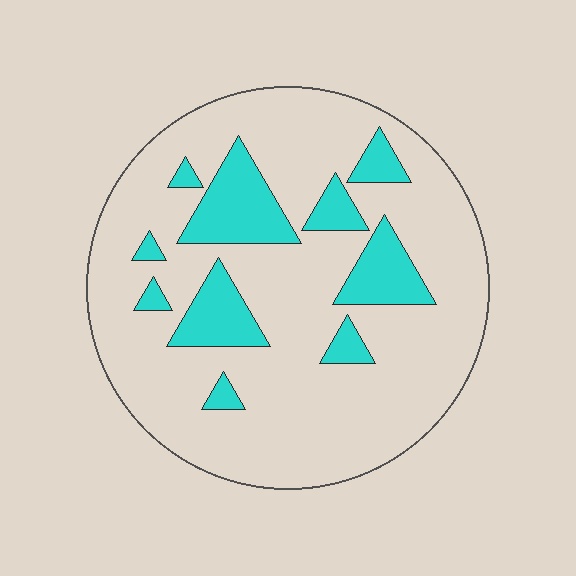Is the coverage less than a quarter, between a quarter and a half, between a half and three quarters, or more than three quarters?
Less than a quarter.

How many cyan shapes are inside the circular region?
10.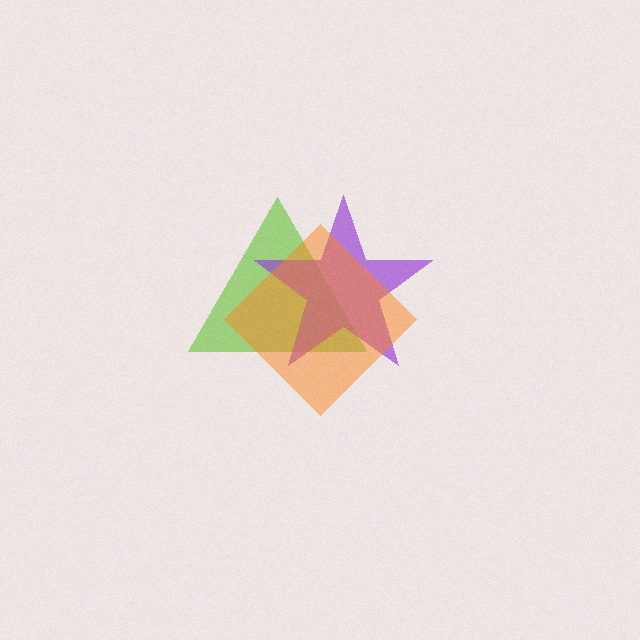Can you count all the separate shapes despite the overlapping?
Yes, there are 3 separate shapes.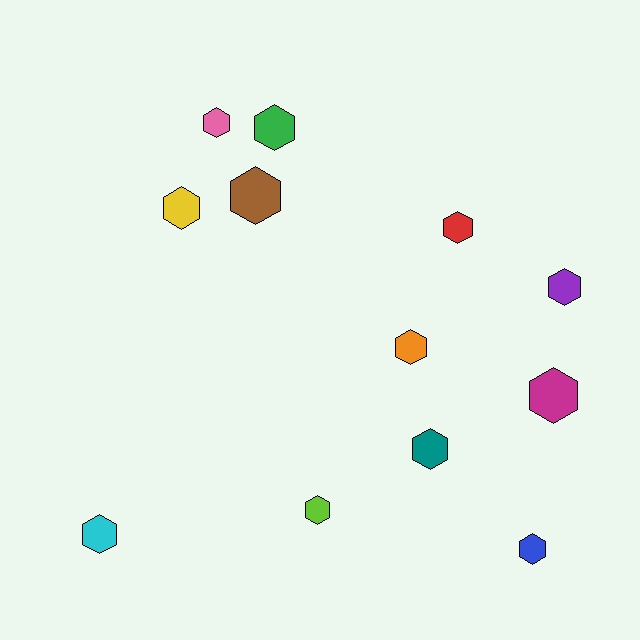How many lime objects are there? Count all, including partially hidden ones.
There is 1 lime object.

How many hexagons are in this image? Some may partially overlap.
There are 12 hexagons.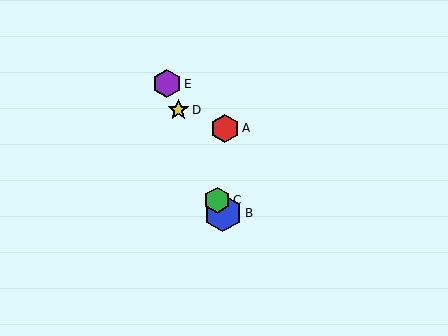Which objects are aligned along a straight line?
Objects B, C, D, E are aligned along a straight line.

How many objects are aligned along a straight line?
4 objects (B, C, D, E) are aligned along a straight line.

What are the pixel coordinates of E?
Object E is at (167, 84).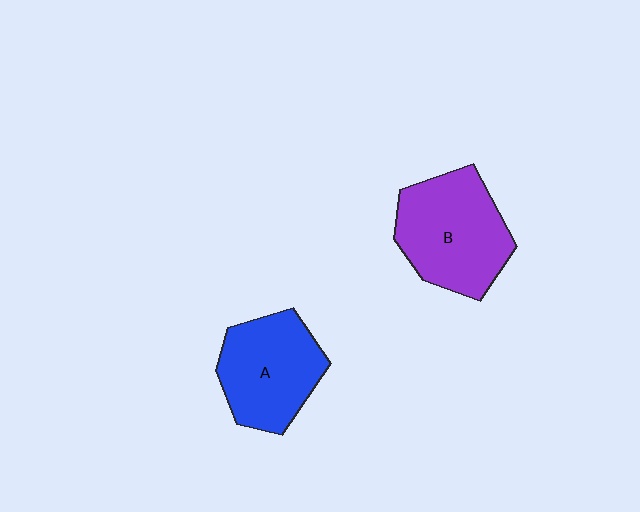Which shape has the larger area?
Shape B (purple).